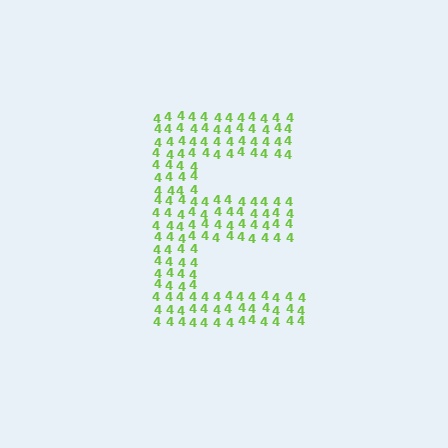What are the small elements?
The small elements are digit 4's.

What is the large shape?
The large shape is the letter E.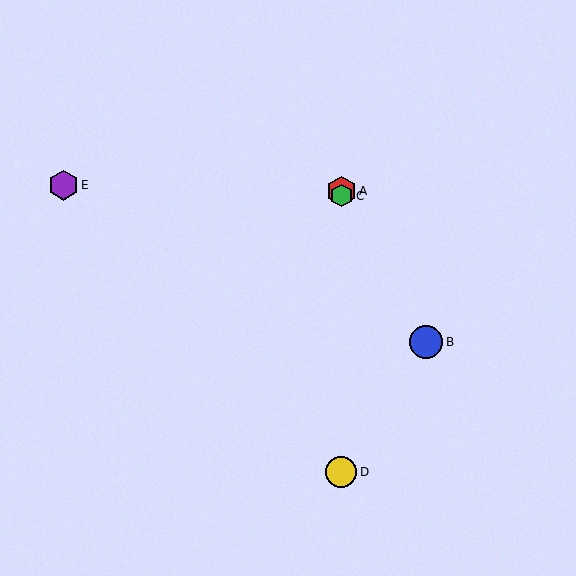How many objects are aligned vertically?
3 objects (A, C, D) are aligned vertically.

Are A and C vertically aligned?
Yes, both are at x≈341.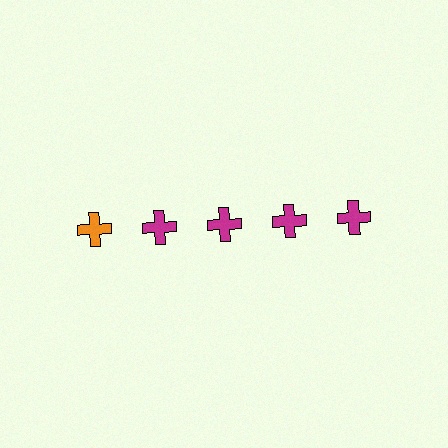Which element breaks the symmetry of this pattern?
The orange cross in the top row, leftmost column breaks the symmetry. All other shapes are magenta crosses.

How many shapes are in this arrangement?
There are 5 shapes arranged in a grid pattern.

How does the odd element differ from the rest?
It has a different color: orange instead of magenta.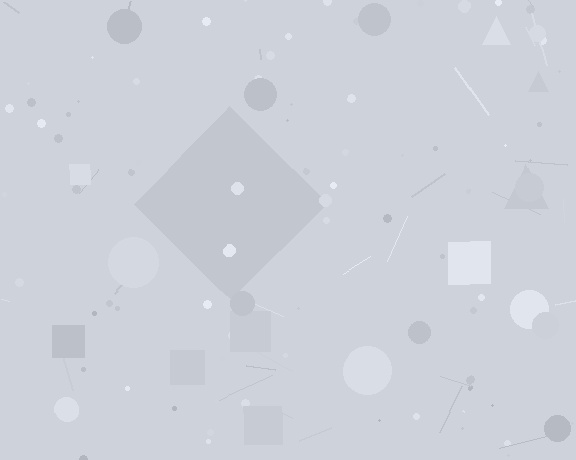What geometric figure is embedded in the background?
A diamond is embedded in the background.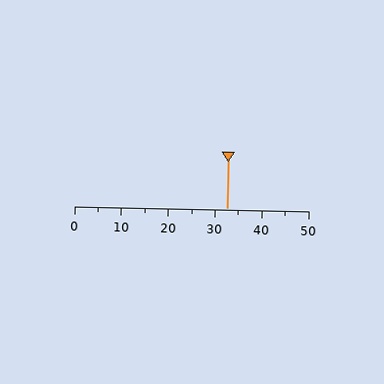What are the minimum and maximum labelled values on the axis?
The axis runs from 0 to 50.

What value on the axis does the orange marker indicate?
The marker indicates approximately 32.5.